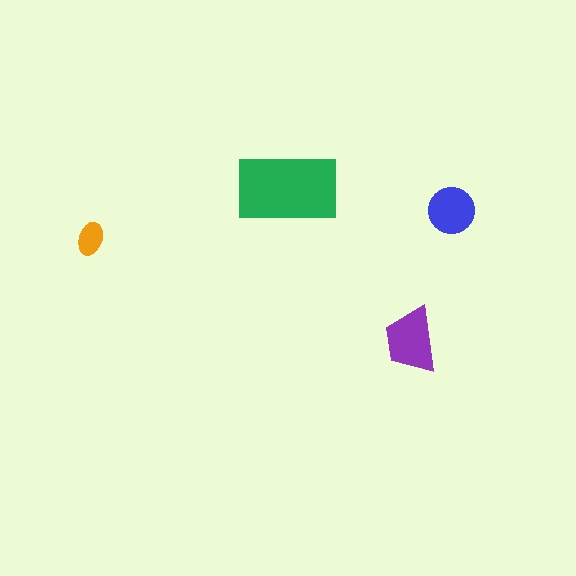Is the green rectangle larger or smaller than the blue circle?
Larger.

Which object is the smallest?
The orange ellipse.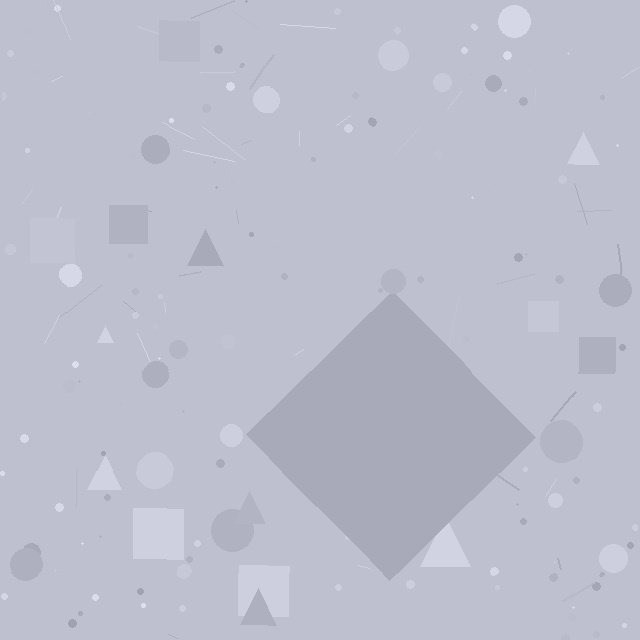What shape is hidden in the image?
A diamond is hidden in the image.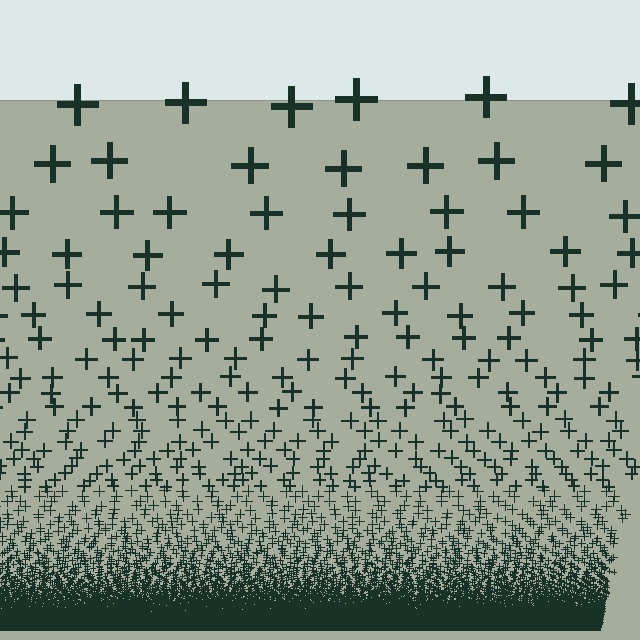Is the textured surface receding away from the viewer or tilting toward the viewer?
The surface appears to tilt toward the viewer. Texture elements get larger and sparser toward the top.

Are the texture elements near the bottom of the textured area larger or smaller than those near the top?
Smaller. The gradient is inverted — elements near the bottom are smaller and denser.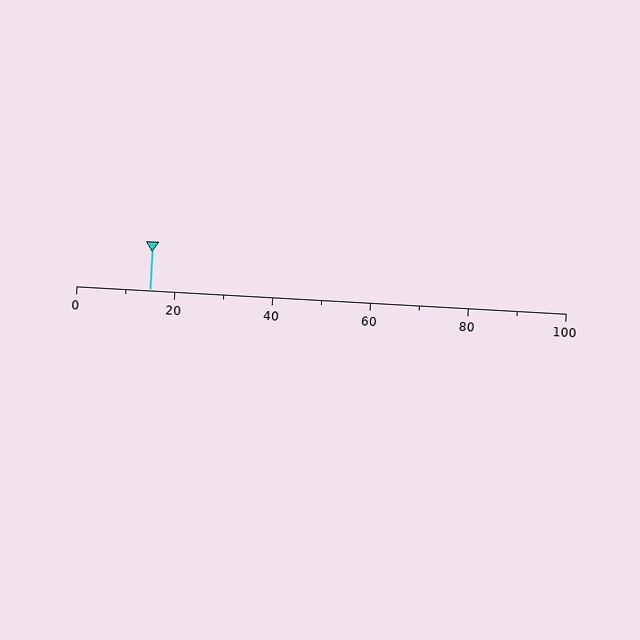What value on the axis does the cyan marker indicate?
The marker indicates approximately 15.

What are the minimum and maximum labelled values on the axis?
The axis runs from 0 to 100.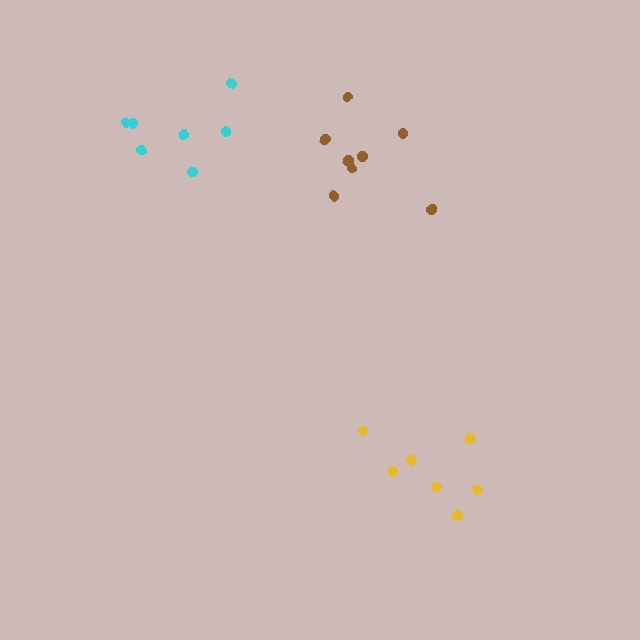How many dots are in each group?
Group 1: 8 dots, Group 2: 7 dots, Group 3: 7 dots (22 total).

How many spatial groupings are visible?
There are 3 spatial groupings.